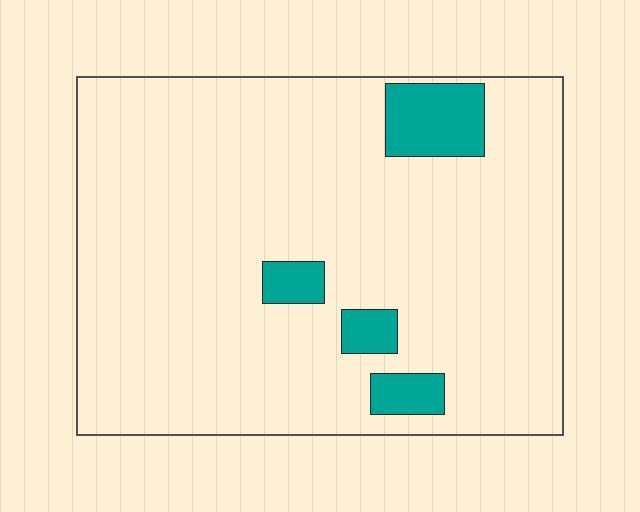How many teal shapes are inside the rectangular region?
4.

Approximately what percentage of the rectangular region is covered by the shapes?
Approximately 10%.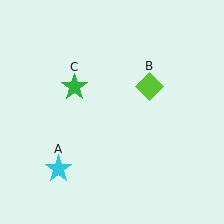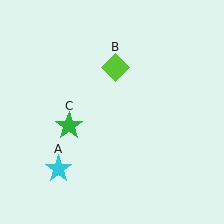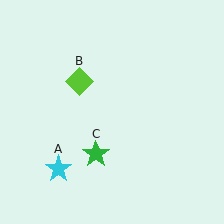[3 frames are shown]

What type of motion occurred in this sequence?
The lime diamond (object B), green star (object C) rotated counterclockwise around the center of the scene.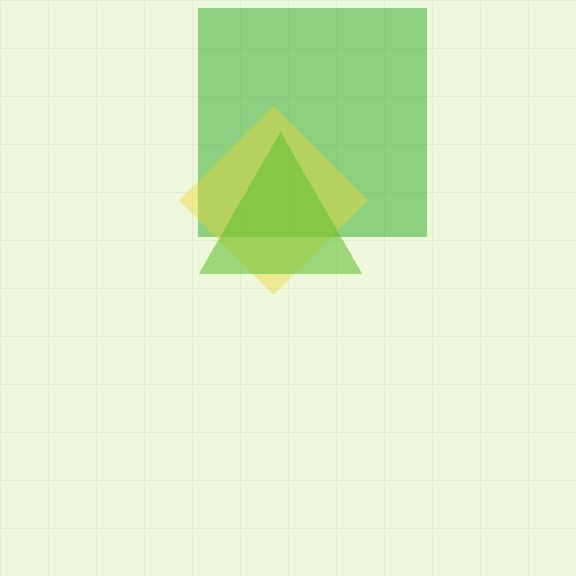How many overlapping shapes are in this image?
There are 3 overlapping shapes in the image.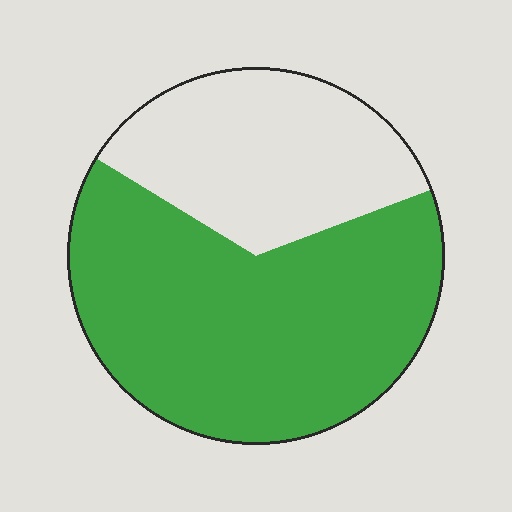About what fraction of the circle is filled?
About five eighths (5/8).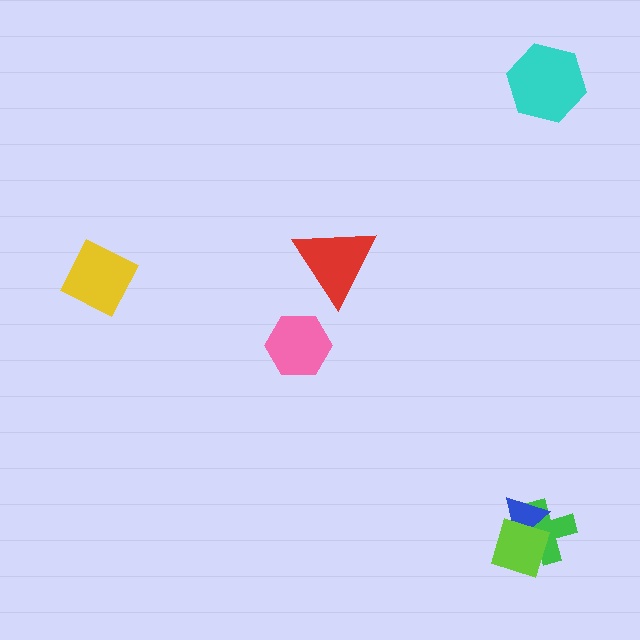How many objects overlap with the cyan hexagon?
0 objects overlap with the cyan hexagon.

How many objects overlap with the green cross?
2 objects overlap with the green cross.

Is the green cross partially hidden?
Yes, it is partially covered by another shape.